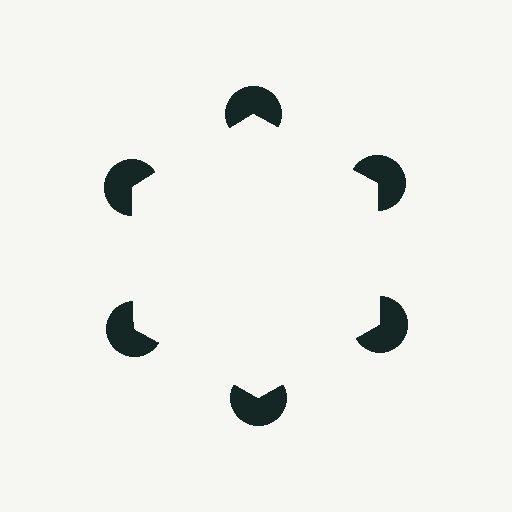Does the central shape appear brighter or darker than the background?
It typically appears slightly brighter than the background, even though no actual brightness change is drawn.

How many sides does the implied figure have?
6 sides.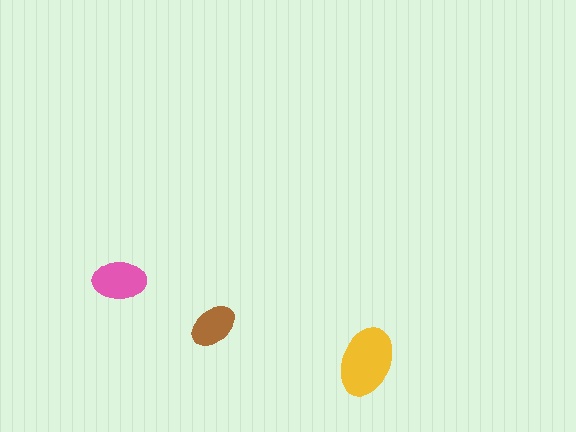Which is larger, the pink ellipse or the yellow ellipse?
The yellow one.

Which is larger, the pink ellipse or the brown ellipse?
The pink one.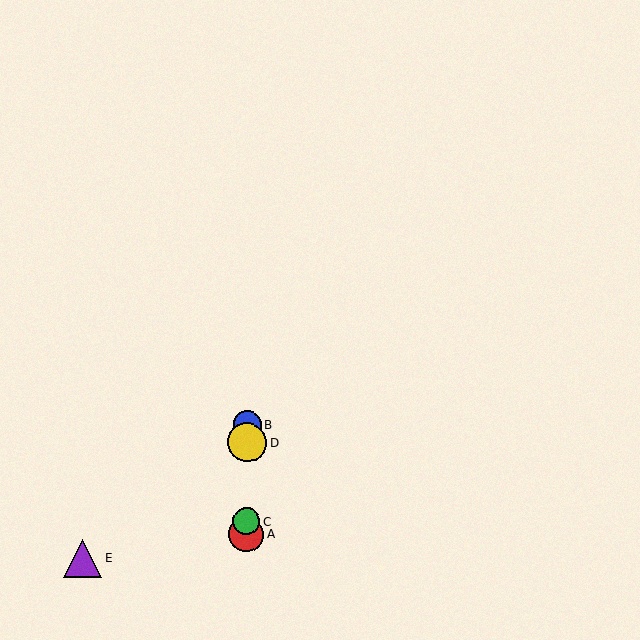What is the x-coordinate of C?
Object C is at x≈247.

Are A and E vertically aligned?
No, A is at x≈247 and E is at x≈83.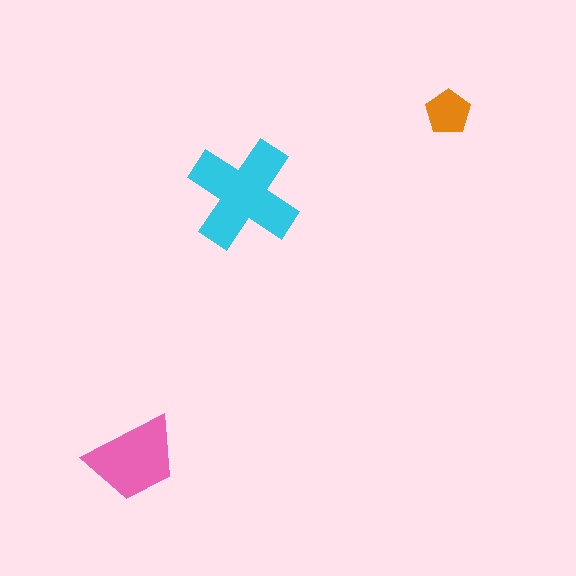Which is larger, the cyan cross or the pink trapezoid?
The cyan cross.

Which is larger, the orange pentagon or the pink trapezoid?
The pink trapezoid.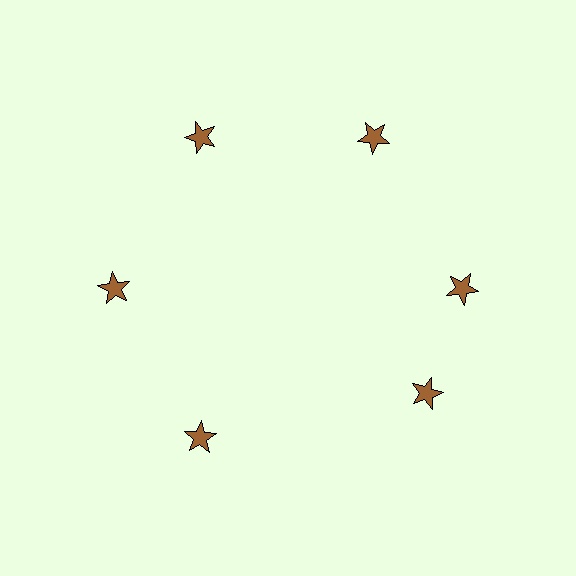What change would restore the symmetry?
The symmetry would be restored by rotating it back into even spacing with its neighbors so that all 6 stars sit at equal angles and equal distance from the center.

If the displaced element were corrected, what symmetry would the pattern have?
It would have 6-fold rotational symmetry — the pattern would map onto itself every 60 degrees.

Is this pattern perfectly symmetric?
No. The 6 brown stars are arranged in a ring, but one element near the 5 o'clock position is rotated out of alignment along the ring, breaking the 6-fold rotational symmetry.